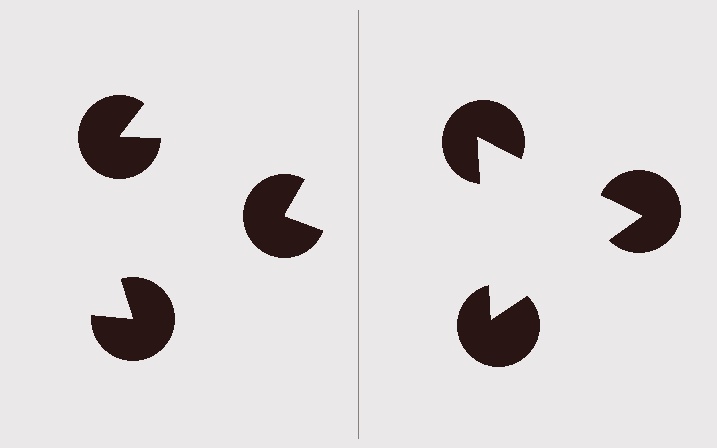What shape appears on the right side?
An illusory triangle.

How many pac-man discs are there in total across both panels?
6 — 3 on each side.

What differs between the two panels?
The pac-man discs are positioned identically on both sides; only the wedge orientations differ. On the right they align to a triangle; on the left they are misaligned.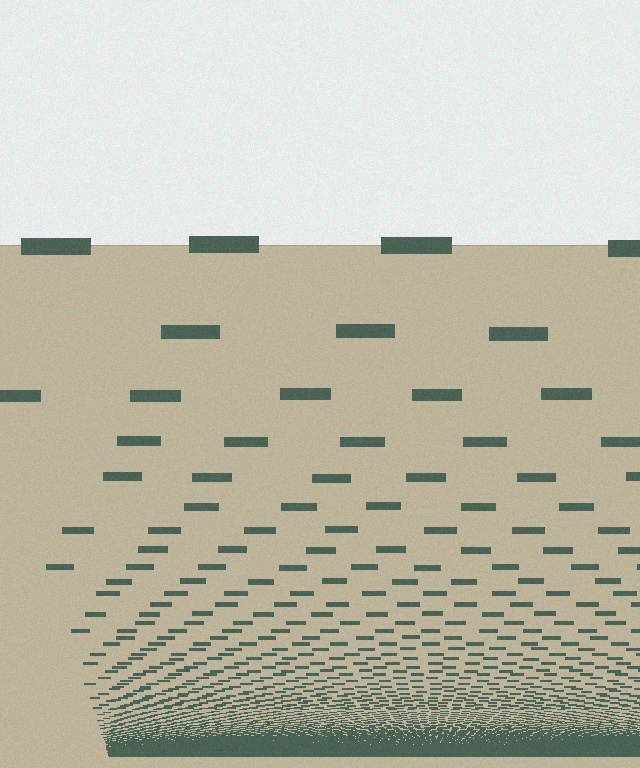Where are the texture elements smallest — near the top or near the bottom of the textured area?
Near the bottom.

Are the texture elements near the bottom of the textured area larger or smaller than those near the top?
Smaller. The gradient is inverted — elements near the bottom are smaller and denser.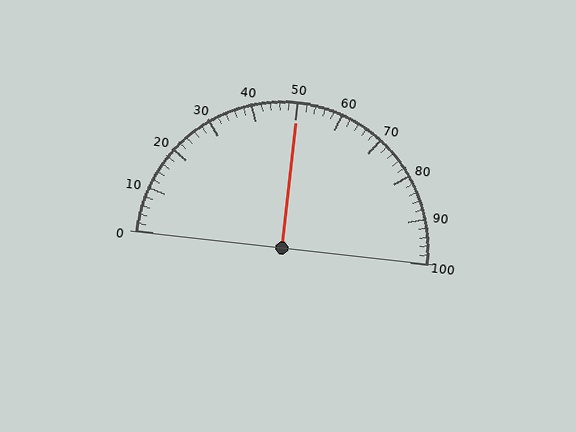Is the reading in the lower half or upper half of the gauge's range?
The reading is in the upper half of the range (0 to 100).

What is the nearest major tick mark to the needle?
The nearest major tick mark is 50.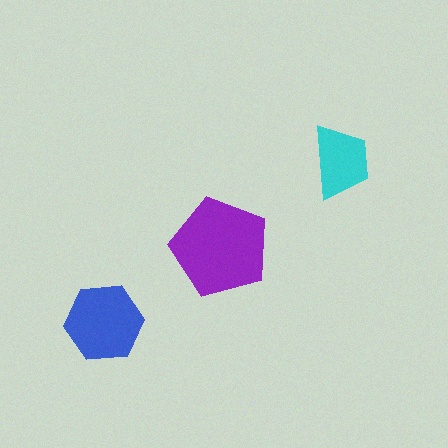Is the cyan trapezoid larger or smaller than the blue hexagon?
Smaller.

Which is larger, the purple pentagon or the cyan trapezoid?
The purple pentagon.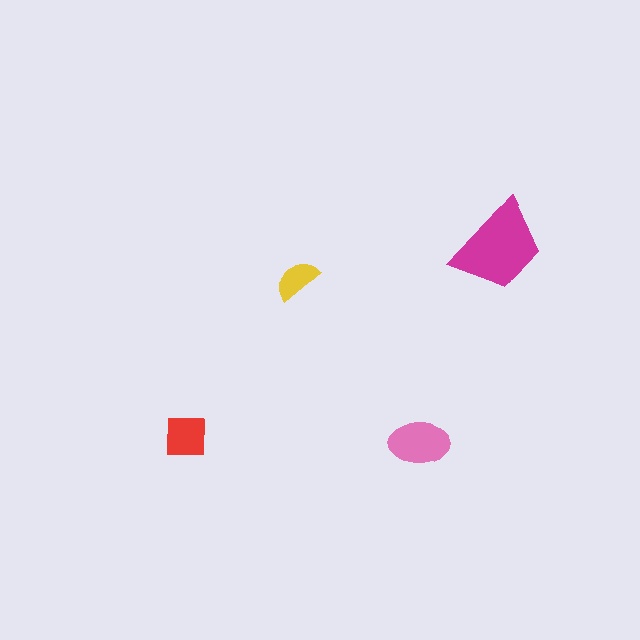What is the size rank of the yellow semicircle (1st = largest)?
4th.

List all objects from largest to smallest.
The magenta trapezoid, the pink ellipse, the red square, the yellow semicircle.